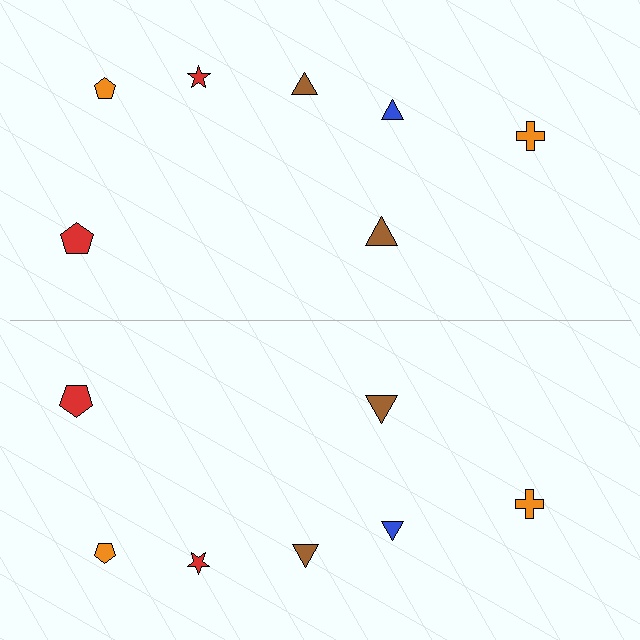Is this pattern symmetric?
Yes, this pattern has bilateral (reflection) symmetry.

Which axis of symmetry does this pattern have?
The pattern has a horizontal axis of symmetry running through the center of the image.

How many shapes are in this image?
There are 14 shapes in this image.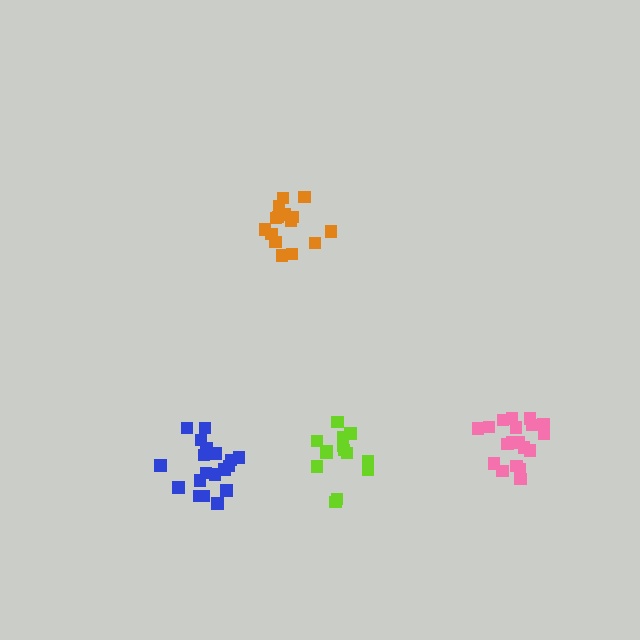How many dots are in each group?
Group 1: 20 dots, Group 2: 19 dots, Group 3: 15 dots, Group 4: 14 dots (68 total).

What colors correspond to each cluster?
The clusters are colored: blue, pink, orange, lime.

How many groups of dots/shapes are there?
There are 4 groups.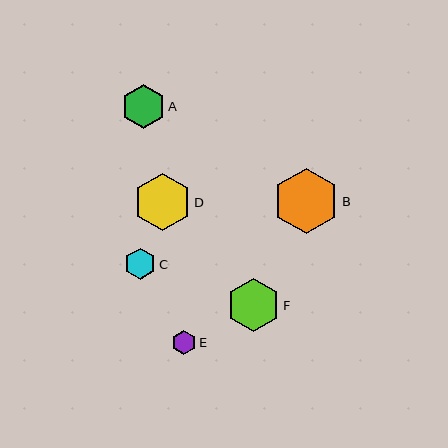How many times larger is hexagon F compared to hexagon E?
Hexagon F is approximately 2.2 times the size of hexagon E.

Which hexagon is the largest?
Hexagon B is the largest with a size of approximately 65 pixels.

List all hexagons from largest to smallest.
From largest to smallest: B, D, F, A, C, E.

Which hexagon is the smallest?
Hexagon E is the smallest with a size of approximately 24 pixels.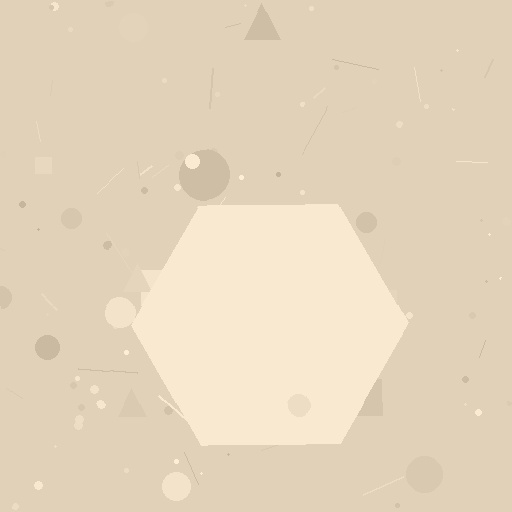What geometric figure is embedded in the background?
A hexagon is embedded in the background.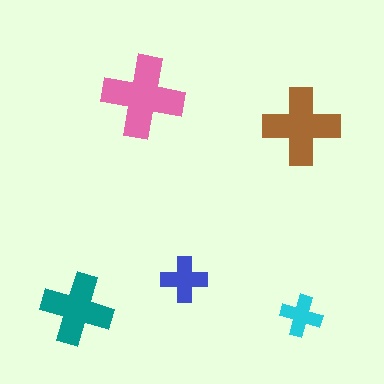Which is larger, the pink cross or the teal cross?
The pink one.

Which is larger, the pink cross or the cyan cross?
The pink one.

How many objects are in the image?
There are 5 objects in the image.